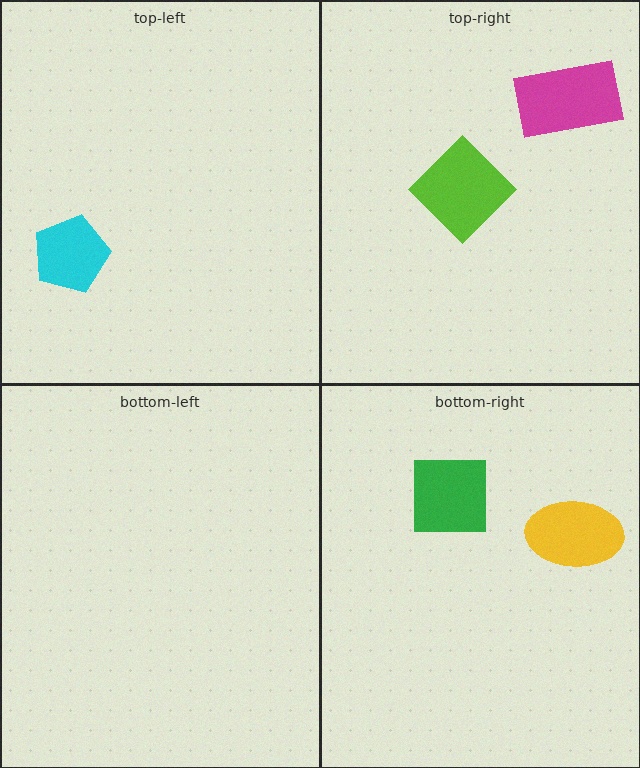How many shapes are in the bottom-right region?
2.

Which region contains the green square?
The bottom-right region.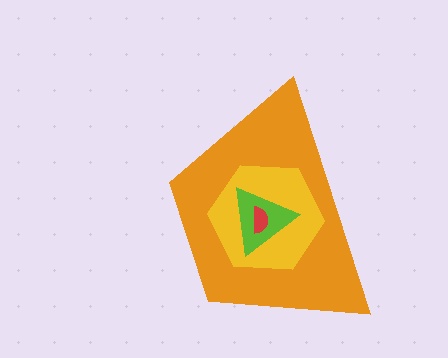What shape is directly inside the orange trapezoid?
The yellow hexagon.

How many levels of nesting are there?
4.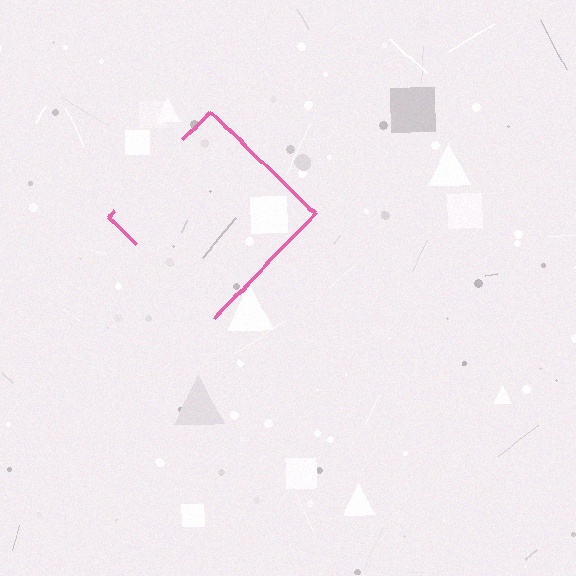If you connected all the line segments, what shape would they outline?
They would outline a diamond.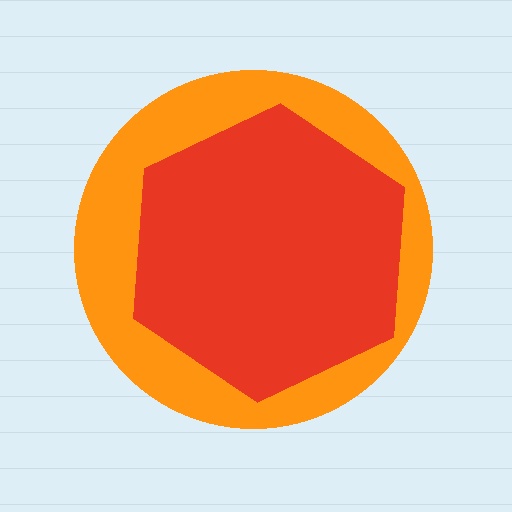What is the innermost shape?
The red hexagon.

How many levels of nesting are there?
2.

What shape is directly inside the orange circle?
The red hexagon.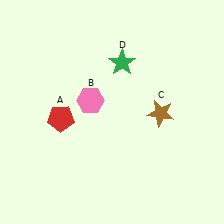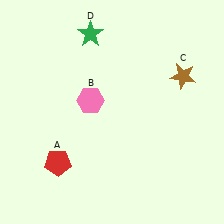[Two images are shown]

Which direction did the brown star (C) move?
The brown star (C) moved up.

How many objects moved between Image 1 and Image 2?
3 objects moved between the two images.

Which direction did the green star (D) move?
The green star (D) moved left.